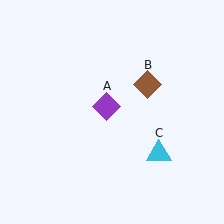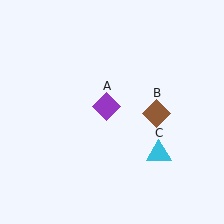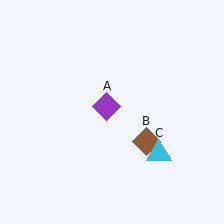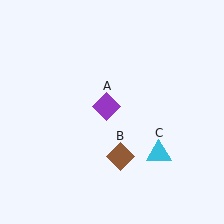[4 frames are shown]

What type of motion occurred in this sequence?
The brown diamond (object B) rotated clockwise around the center of the scene.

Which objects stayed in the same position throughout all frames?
Purple diamond (object A) and cyan triangle (object C) remained stationary.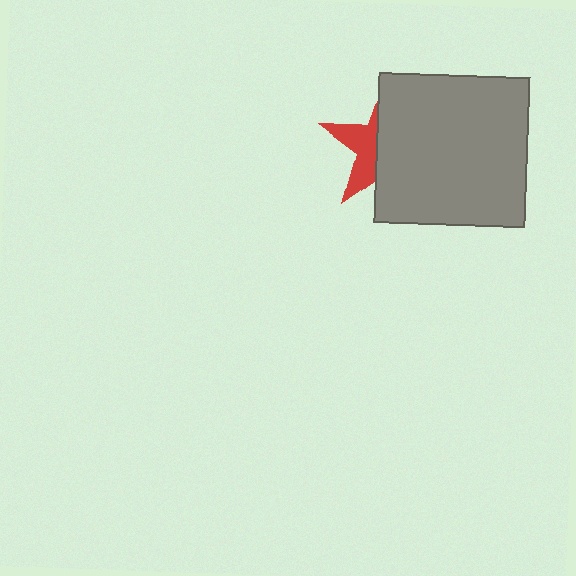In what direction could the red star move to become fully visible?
The red star could move left. That would shift it out from behind the gray square entirely.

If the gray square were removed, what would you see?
You would see the complete red star.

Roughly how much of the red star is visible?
A small part of it is visible (roughly 38%).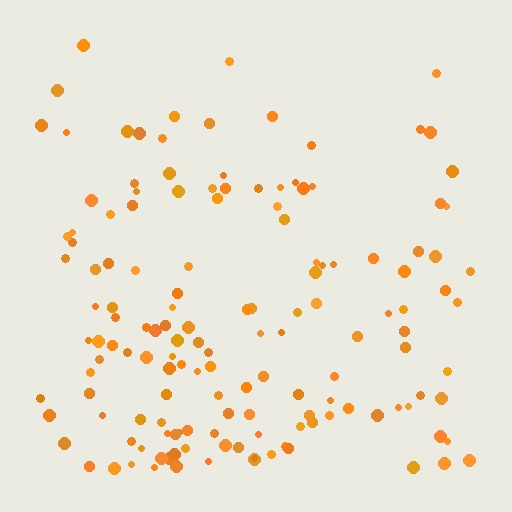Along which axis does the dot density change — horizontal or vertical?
Vertical.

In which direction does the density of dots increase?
From top to bottom, with the bottom side densest.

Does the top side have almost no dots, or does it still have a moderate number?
Still a moderate number, just noticeably fewer than the bottom.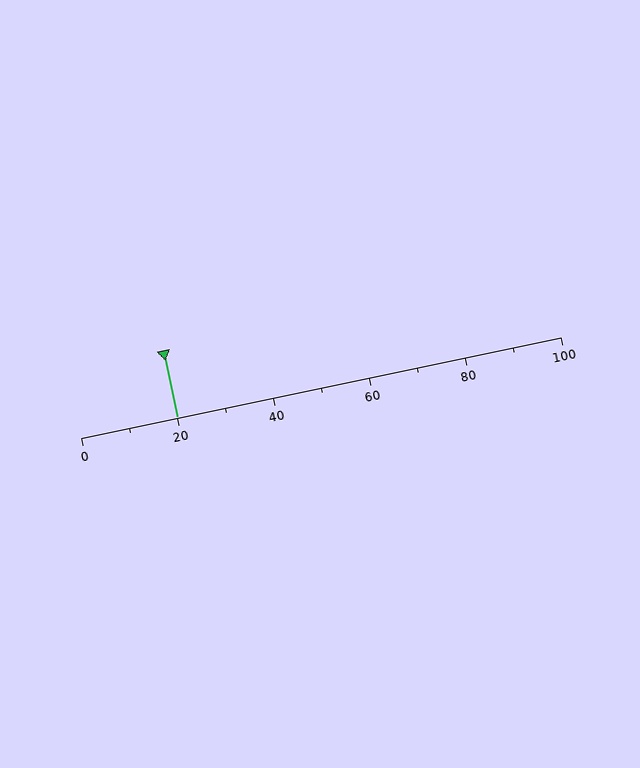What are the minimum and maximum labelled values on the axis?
The axis runs from 0 to 100.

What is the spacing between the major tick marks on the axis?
The major ticks are spaced 20 apart.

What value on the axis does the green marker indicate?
The marker indicates approximately 20.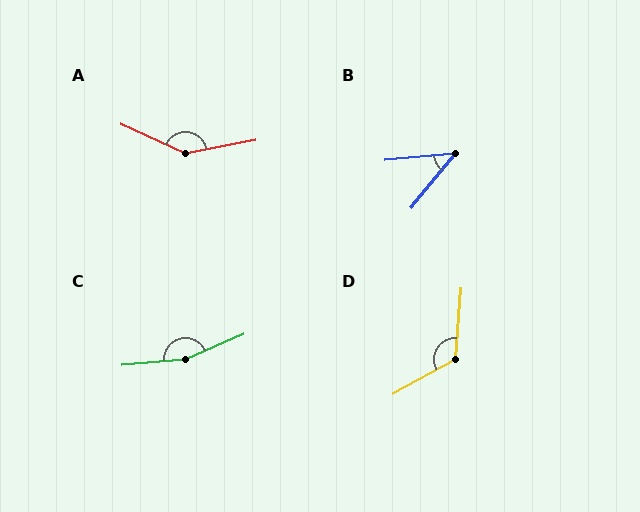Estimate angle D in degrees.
Approximately 123 degrees.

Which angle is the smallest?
B, at approximately 45 degrees.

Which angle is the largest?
C, at approximately 161 degrees.